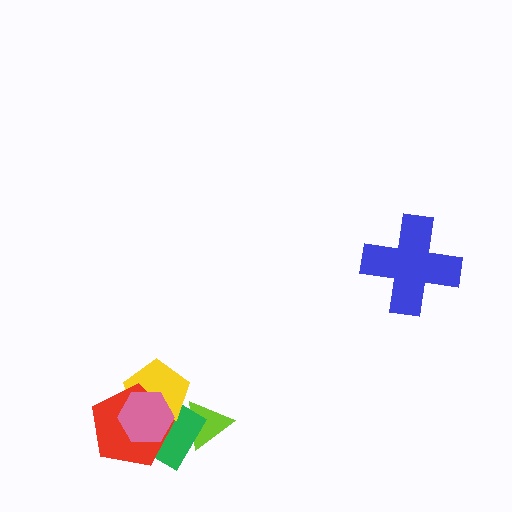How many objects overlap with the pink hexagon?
3 objects overlap with the pink hexagon.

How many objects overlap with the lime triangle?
1 object overlaps with the lime triangle.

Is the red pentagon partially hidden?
Yes, it is partially covered by another shape.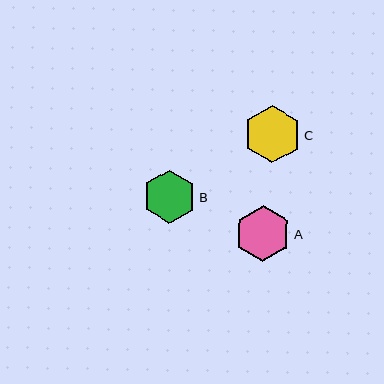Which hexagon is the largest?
Hexagon C is the largest with a size of approximately 58 pixels.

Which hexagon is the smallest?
Hexagon B is the smallest with a size of approximately 53 pixels.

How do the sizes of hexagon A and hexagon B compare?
Hexagon A and hexagon B are approximately the same size.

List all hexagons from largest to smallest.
From largest to smallest: C, A, B.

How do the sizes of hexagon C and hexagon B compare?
Hexagon C and hexagon B are approximately the same size.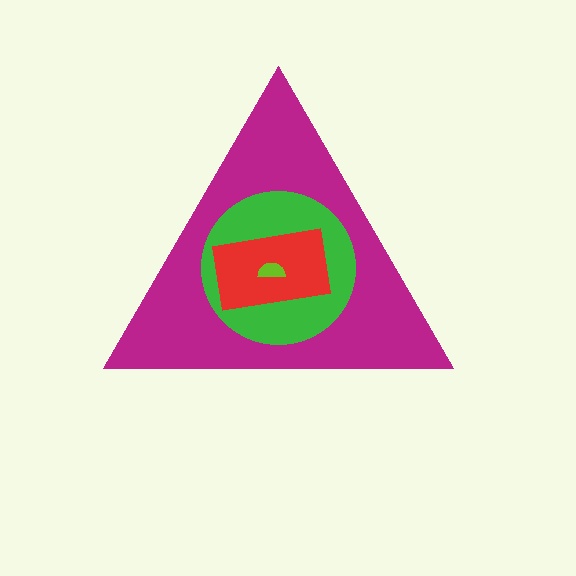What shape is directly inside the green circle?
The red rectangle.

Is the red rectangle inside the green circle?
Yes.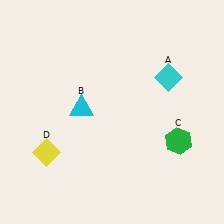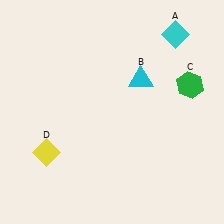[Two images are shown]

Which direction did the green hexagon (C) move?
The green hexagon (C) moved up.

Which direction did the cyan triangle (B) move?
The cyan triangle (B) moved right.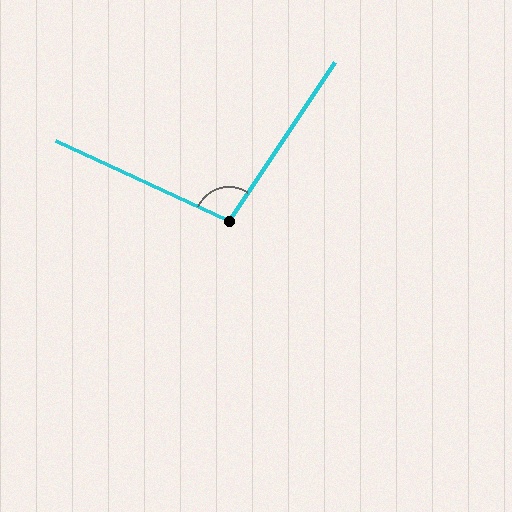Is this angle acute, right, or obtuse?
It is obtuse.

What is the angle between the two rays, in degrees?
Approximately 99 degrees.